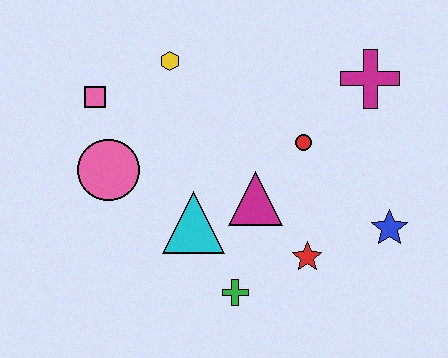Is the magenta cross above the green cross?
Yes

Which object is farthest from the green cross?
The magenta cross is farthest from the green cross.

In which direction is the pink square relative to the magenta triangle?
The pink square is to the left of the magenta triangle.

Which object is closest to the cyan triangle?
The magenta triangle is closest to the cyan triangle.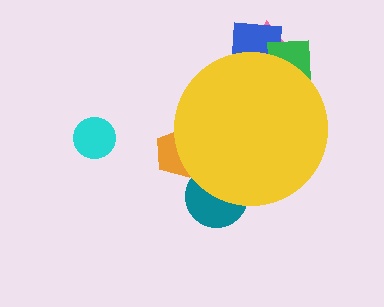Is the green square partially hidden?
Yes, the green square is partially hidden behind the yellow circle.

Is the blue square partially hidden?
Yes, the blue square is partially hidden behind the yellow circle.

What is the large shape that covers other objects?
A yellow circle.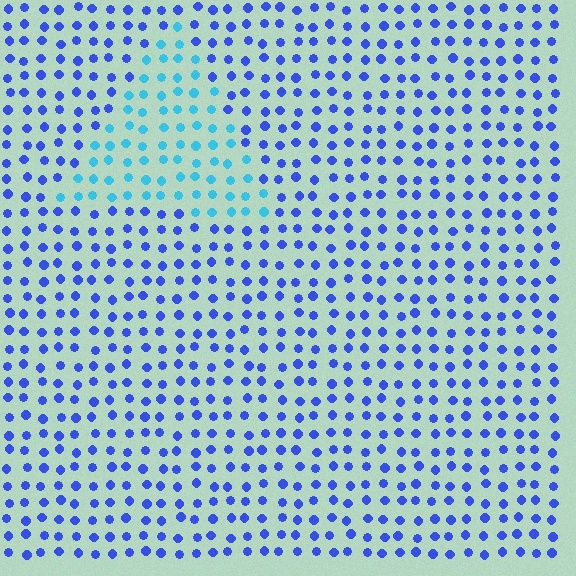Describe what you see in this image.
The image is filled with small blue elements in a uniform arrangement. A triangle-shaped region is visible where the elements are tinted to a slightly different hue, forming a subtle color boundary.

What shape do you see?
I see a triangle.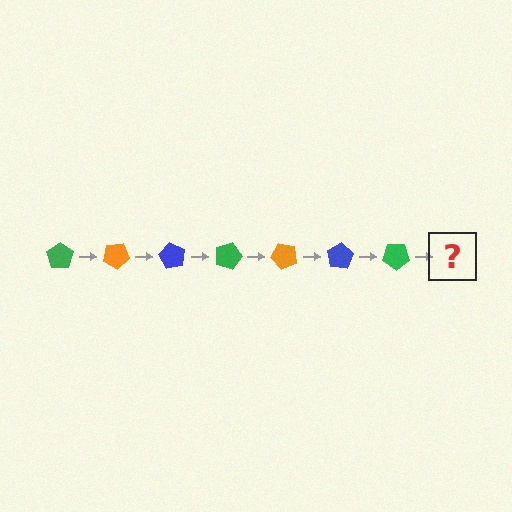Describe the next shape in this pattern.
It should be an orange pentagon, rotated 210 degrees from the start.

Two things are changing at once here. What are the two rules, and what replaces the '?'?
The two rules are that it rotates 30 degrees each step and the color cycles through green, orange, and blue. The '?' should be an orange pentagon, rotated 210 degrees from the start.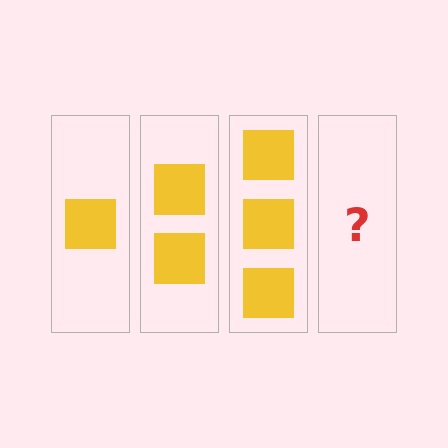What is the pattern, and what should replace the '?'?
The pattern is that each step adds one more square. The '?' should be 4 squares.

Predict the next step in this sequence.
The next step is 4 squares.